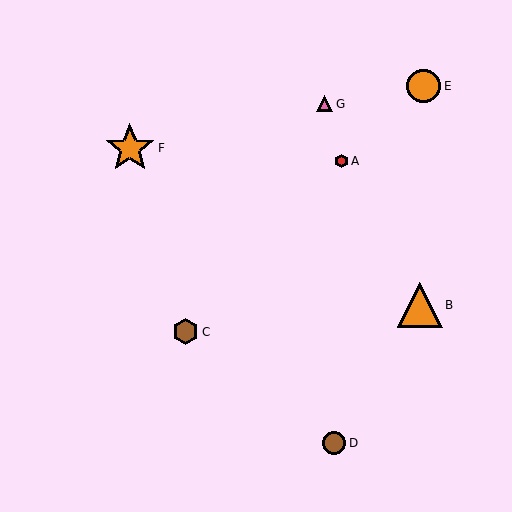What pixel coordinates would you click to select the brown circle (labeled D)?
Click at (334, 443) to select the brown circle D.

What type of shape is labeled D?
Shape D is a brown circle.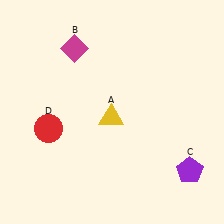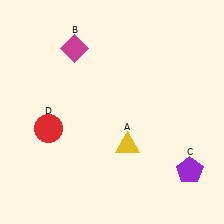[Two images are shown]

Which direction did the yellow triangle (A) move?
The yellow triangle (A) moved down.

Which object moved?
The yellow triangle (A) moved down.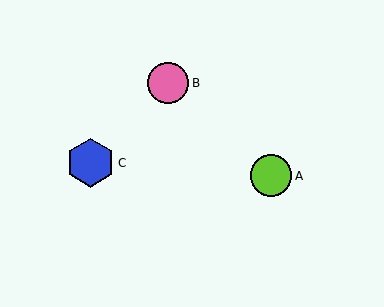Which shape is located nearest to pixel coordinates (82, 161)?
The blue hexagon (labeled C) at (91, 163) is nearest to that location.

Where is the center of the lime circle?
The center of the lime circle is at (271, 176).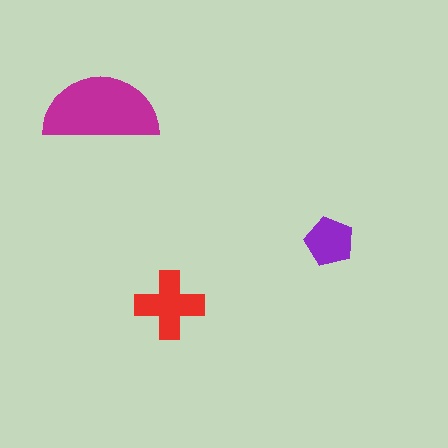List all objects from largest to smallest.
The magenta semicircle, the red cross, the purple pentagon.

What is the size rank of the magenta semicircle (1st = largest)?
1st.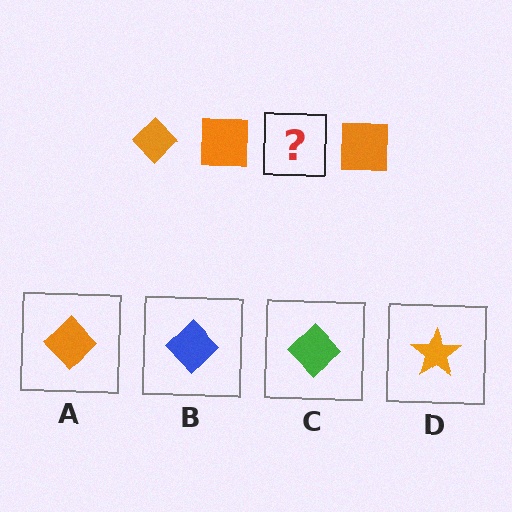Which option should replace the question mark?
Option A.